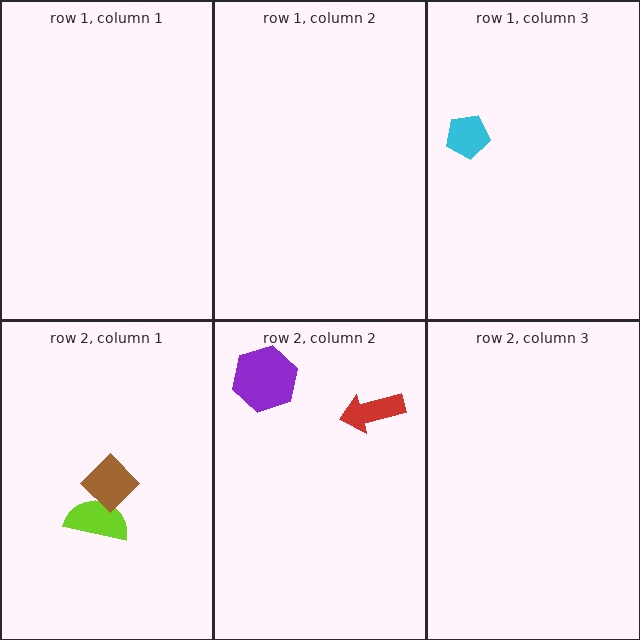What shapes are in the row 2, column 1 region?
The lime semicircle, the brown diamond.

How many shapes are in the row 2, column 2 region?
2.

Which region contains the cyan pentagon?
The row 1, column 3 region.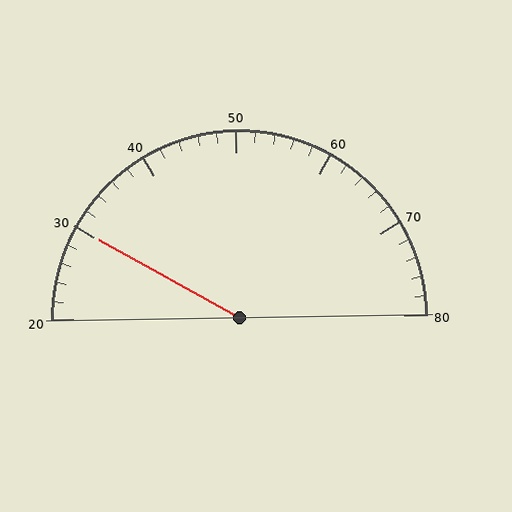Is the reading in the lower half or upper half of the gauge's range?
The reading is in the lower half of the range (20 to 80).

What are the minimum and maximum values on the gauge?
The gauge ranges from 20 to 80.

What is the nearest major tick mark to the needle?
The nearest major tick mark is 30.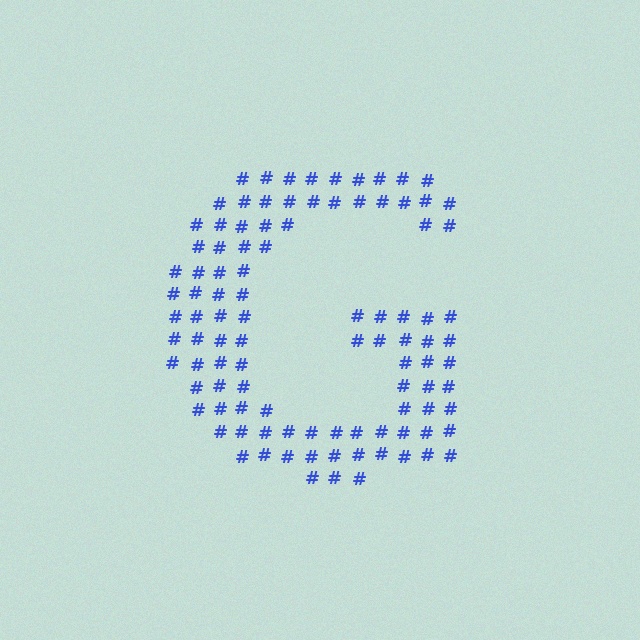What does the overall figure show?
The overall figure shows the letter G.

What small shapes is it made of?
It is made of small hash symbols.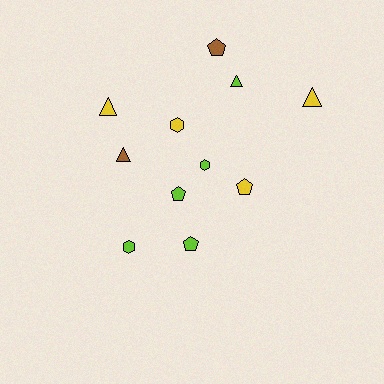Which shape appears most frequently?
Triangle, with 4 objects.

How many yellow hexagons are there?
There is 1 yellow hexagon.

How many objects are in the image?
There are 11 objects.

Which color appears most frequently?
Lime, with 5 objects.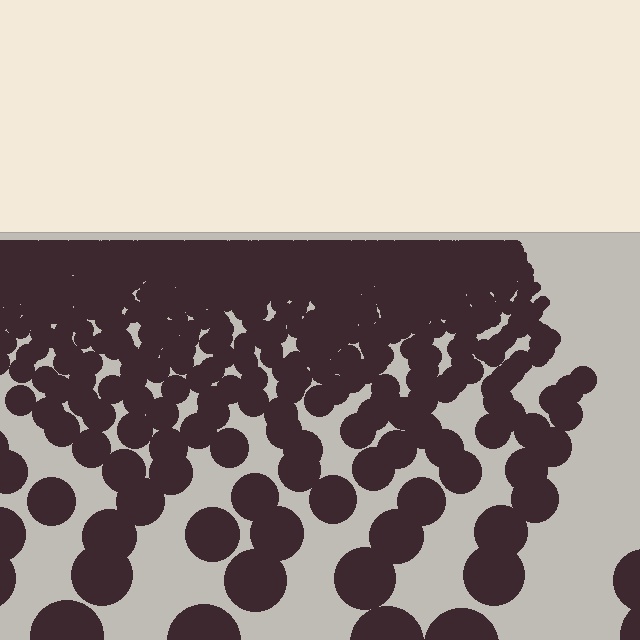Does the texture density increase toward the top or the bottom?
Density increases toward the top.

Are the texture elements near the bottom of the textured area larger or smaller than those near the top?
Larger. Near the bottom, elements are closer to the viewer and appear at a bigger on-screen size.